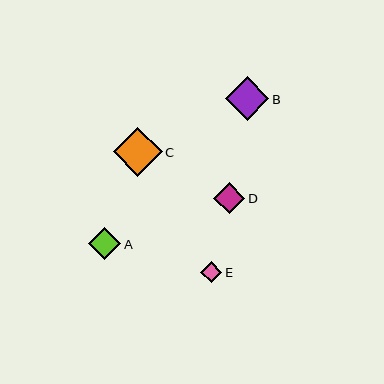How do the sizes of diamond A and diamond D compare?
Diamond A and diamond D are approximately the same size.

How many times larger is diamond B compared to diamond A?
Diamond B is approximately 1.4 times the size of diamond A.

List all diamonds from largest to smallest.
From largest to smallest: C, B, A, D, E.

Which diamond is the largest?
Diamond C is the largest with a size of approximately 49 pixels.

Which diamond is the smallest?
Diamond E is the smallest with a size of approximately 22 pixels.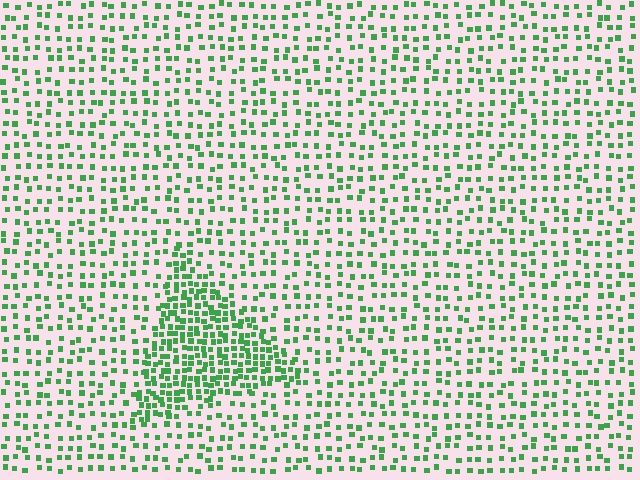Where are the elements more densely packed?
The elements are more densely packed inside the triangle boundary.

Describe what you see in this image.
The image contains small green elements arranged at two different densities. A triangle-shaped region is visible where the elements are more densely packed than the surrounding area.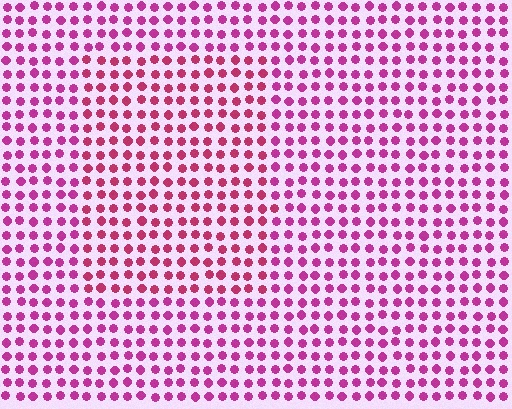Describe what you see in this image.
The image is filled with small magenta elements in a uniform arrangement. A rectangle-shaped region is visible where the elements are tinted to a slightly different hue, forming a subtle color boundary.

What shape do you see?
I see a rectangle.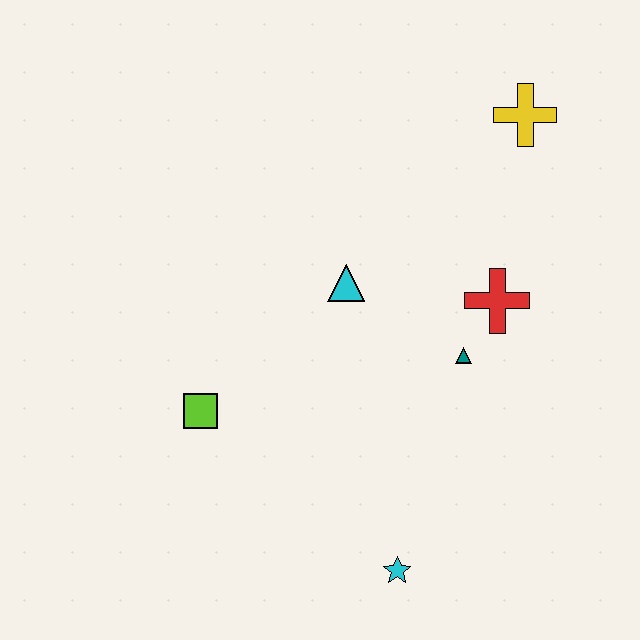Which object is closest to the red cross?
The teal triangle is closest to the red cross.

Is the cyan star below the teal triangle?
Yes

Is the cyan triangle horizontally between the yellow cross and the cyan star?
No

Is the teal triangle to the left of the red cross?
Yes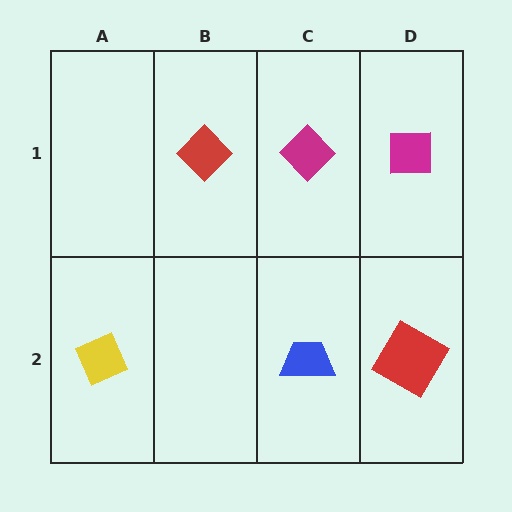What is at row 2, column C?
A blue trapezoid.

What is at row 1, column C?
A magenta diamond.